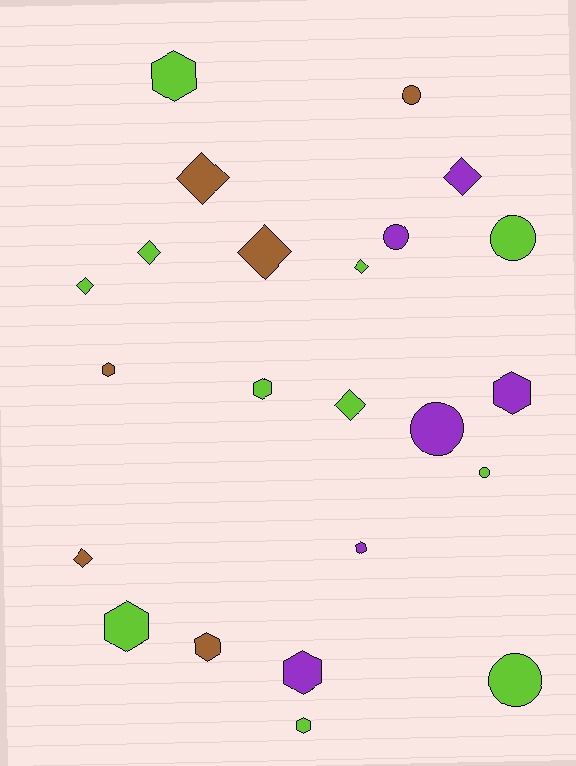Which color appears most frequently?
Lime, with 11 objects.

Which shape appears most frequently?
Hexagon, with 9 objects.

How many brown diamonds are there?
There are 3 brown diamonds.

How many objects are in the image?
There are 23 objects.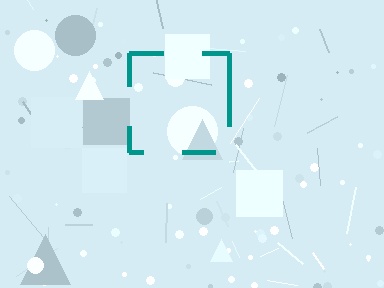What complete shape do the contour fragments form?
The contour fragments form a square.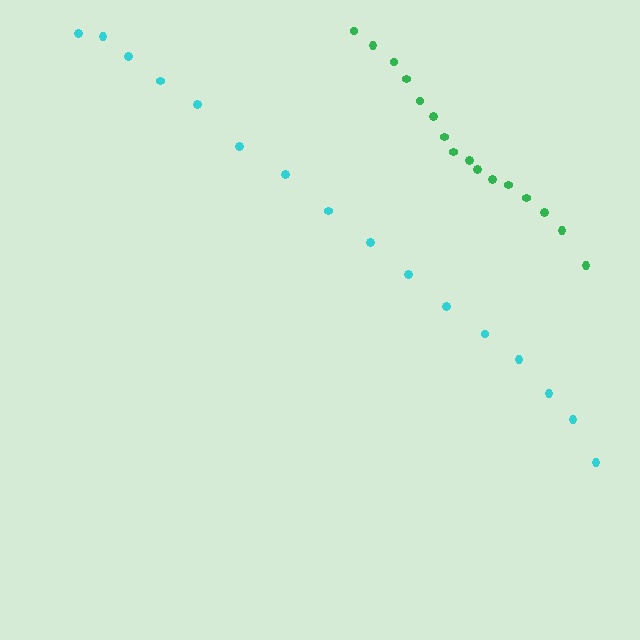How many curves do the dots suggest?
There are 2 distinct paths.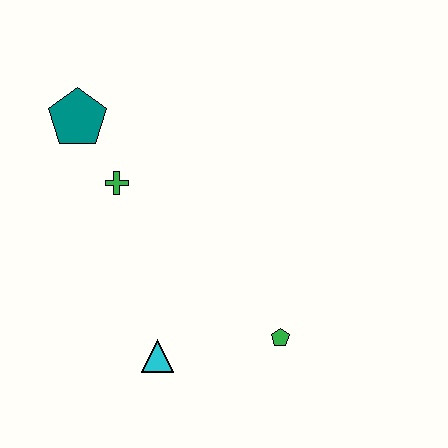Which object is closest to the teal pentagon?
The green cross is closest to the teal pentagon.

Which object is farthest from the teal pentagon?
The green pentagon is farthest from the teal pentagon.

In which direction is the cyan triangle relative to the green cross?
The cyan triangle is below the green cross.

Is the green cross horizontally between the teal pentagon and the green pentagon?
Yes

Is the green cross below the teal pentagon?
Yes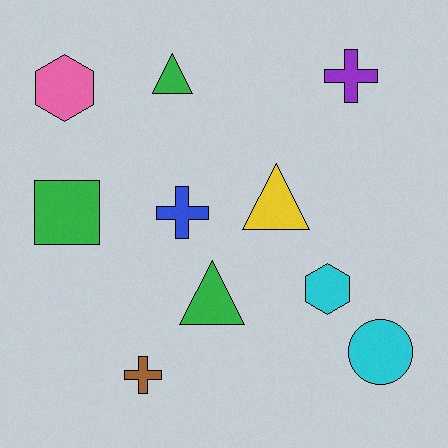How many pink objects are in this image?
There is 1 pink object.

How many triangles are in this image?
There are 3 triangles.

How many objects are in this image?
There are 10 objects.